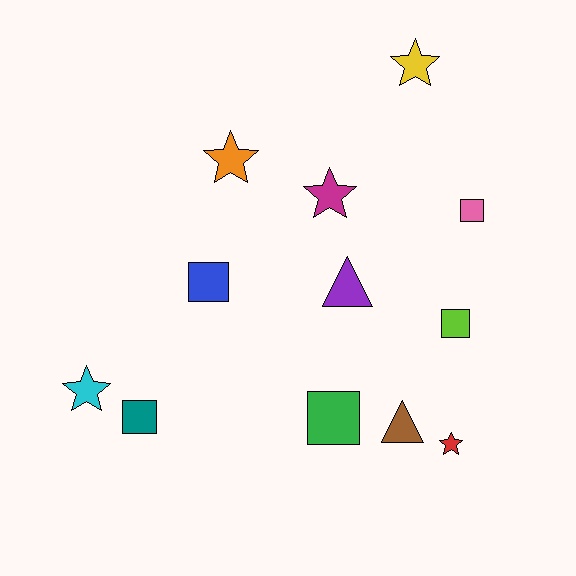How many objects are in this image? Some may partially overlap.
There are 12 objects.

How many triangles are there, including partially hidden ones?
There are 2 triangles.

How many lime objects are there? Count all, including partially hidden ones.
There is 1 lime object.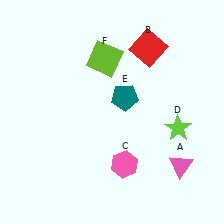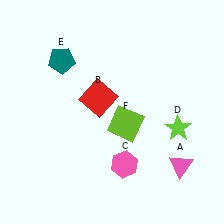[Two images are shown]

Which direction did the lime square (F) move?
The lime square (F) moved down.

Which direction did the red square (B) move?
The red square (B) moved down.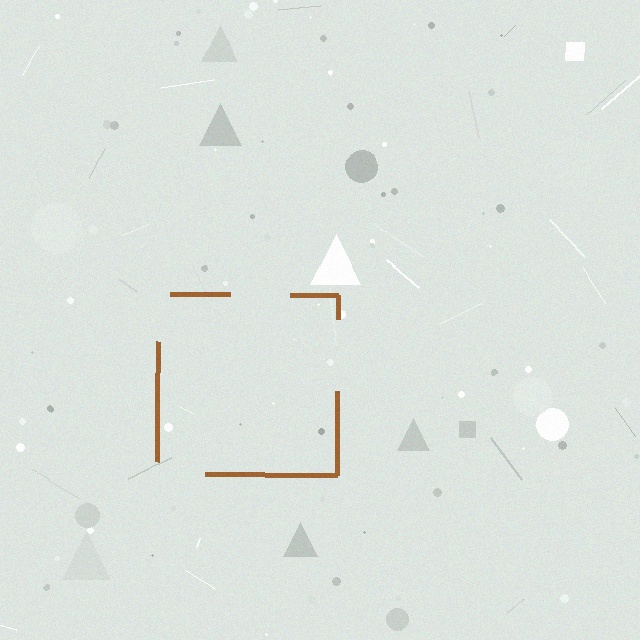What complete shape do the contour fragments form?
The contour fragments form a square.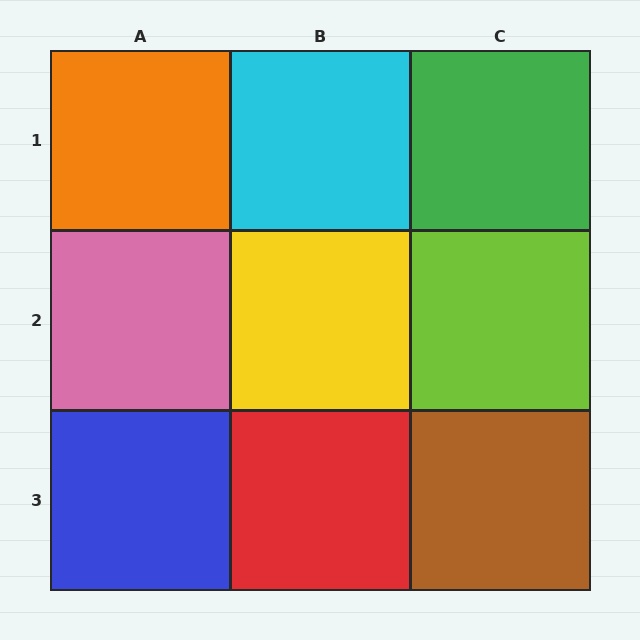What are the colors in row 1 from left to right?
Orange, cyan, green.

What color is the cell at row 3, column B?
Red.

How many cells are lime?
1 cell is lime.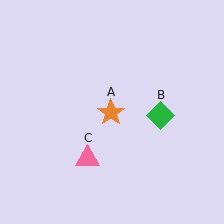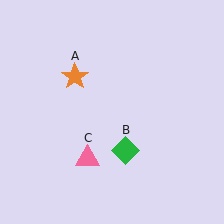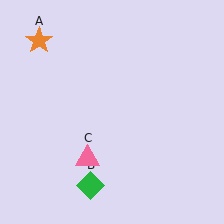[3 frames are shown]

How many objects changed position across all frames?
2 objects changed position: orange star (object A), green diamond (object B).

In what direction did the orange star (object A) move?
The orange star (object A) moved up and to the left.